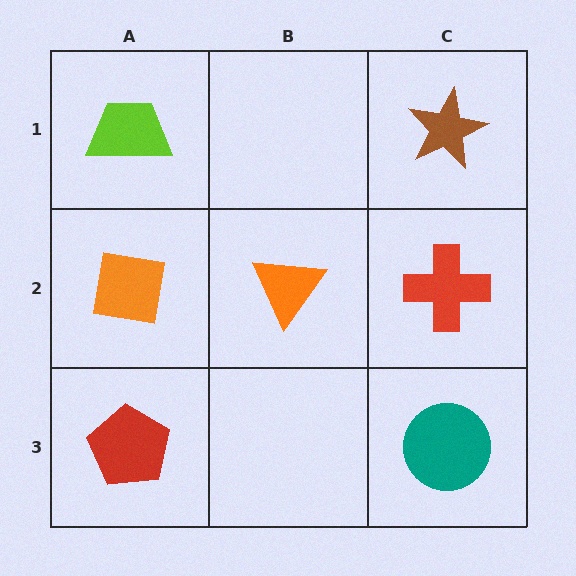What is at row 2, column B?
An orange triangle.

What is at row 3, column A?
A red pentagon.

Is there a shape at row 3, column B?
No, that cell is empty.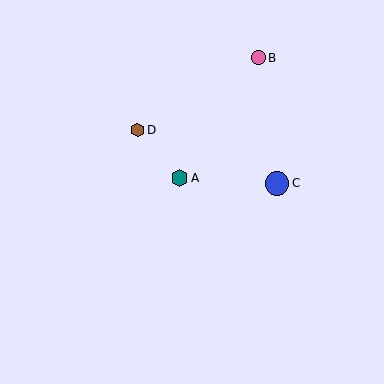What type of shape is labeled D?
Shape D is a brown hexagon.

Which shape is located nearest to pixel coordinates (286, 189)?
The blue circle (labeled C) at (277, 183) is nearest to that location.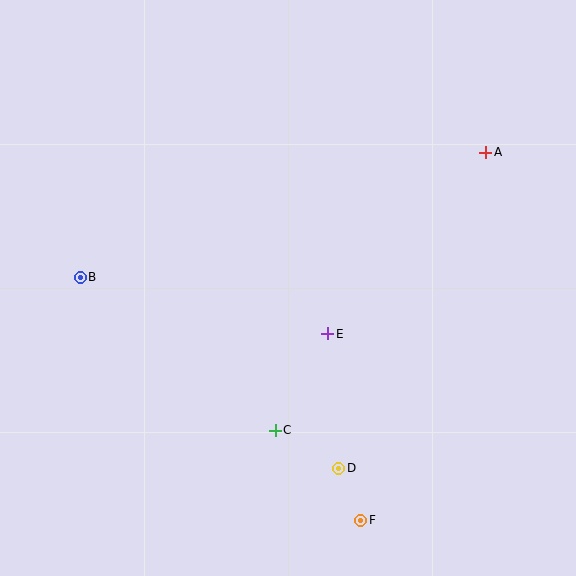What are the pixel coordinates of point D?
Point D is at (339, 468).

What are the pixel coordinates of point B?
Point B is at (80, 277).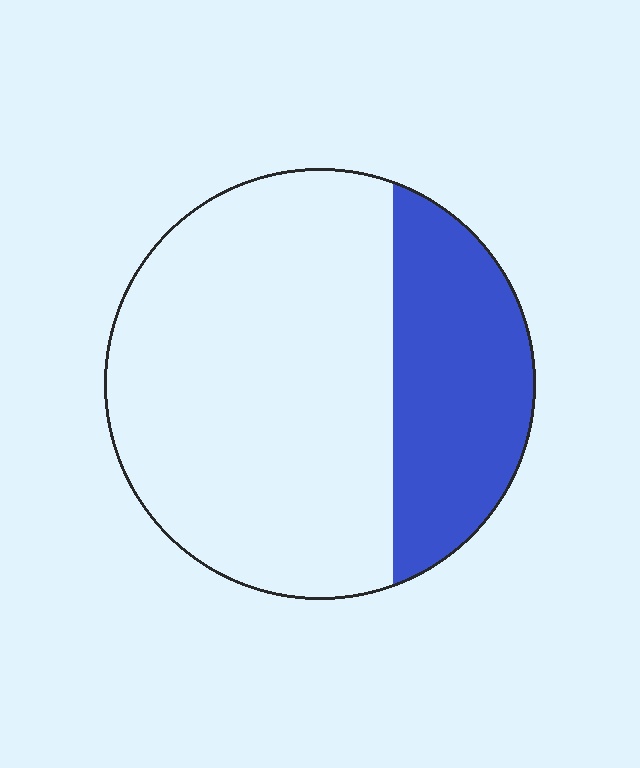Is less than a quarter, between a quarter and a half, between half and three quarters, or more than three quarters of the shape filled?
Between a quarter and a half.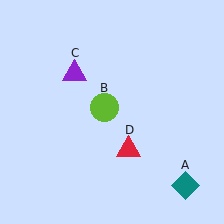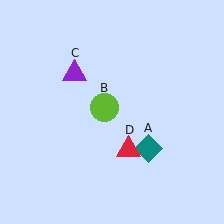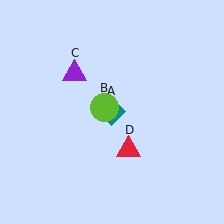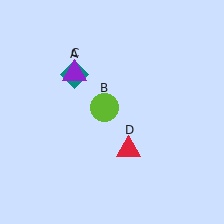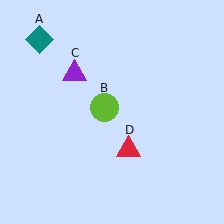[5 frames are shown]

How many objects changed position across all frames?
1 object changed position: teal diamond (object A).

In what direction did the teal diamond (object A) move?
The teal diamond (object A) moved up and to the left.